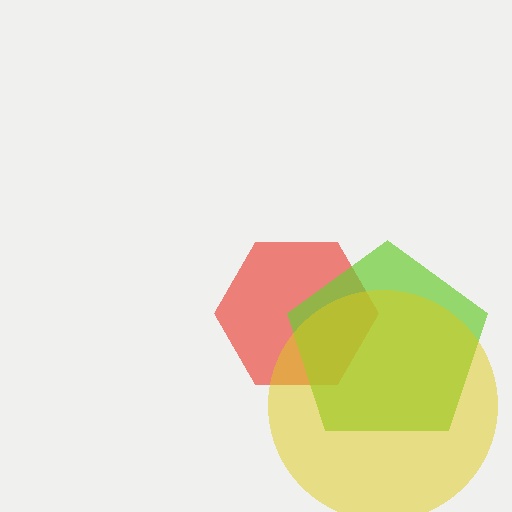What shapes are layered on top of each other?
The layered shapes are: a red hexagon, a lime pentagon, a yellow circle.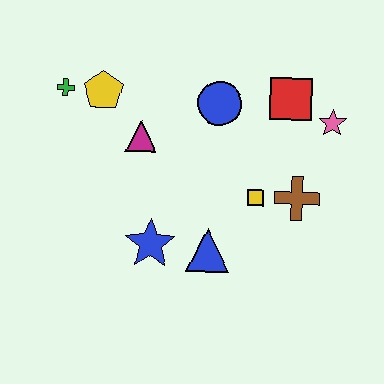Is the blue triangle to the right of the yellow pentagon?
Yes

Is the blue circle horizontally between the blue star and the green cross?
No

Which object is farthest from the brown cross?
The green cross is farthest from the brown cross.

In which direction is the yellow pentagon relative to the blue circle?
The yellow pentagon is to the left of the blue circle.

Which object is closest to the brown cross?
The yellow square is closest to the brown cross.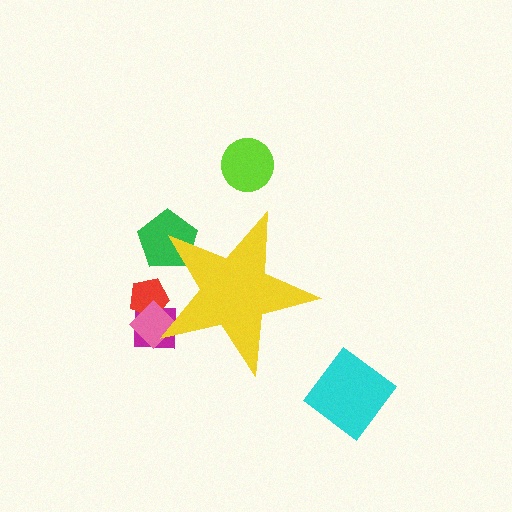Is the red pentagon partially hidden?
Yes, the red pentagon is partially hidden behind the yellow star.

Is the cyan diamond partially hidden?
No, the cyan diamond is fully visible.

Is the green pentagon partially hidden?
Yes, the green pentagon is partially hidden behind the yellow star.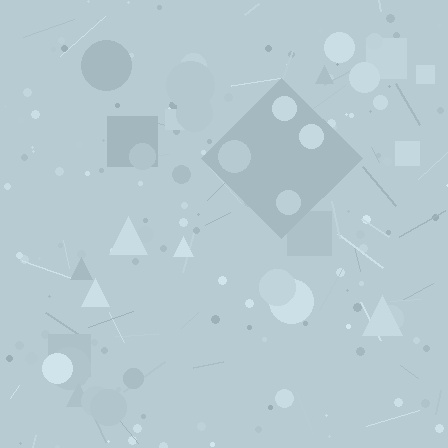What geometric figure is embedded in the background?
A diamond is embedded in the background.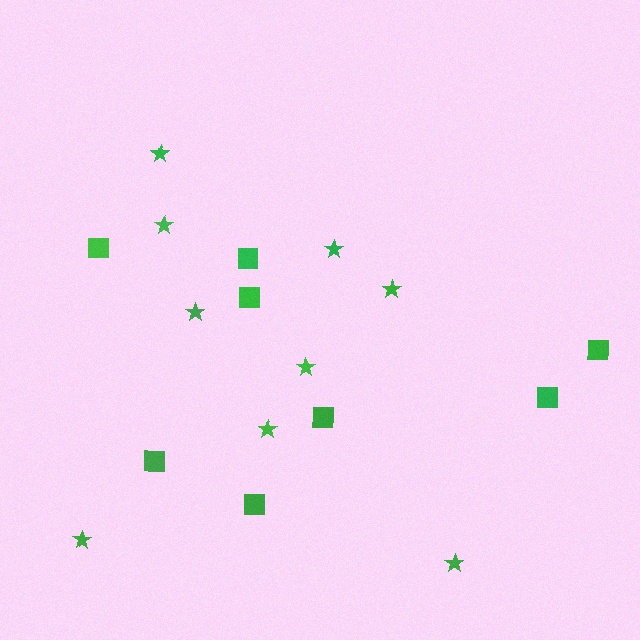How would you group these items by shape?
There are 2 groups: one group of squares (8) and one group of stars (9).